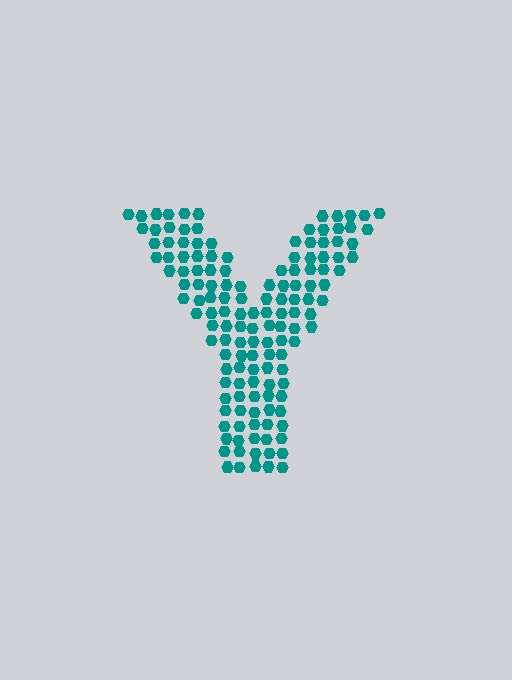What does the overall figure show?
The overall figure shows the letter Y.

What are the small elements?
The small elements are hexagons.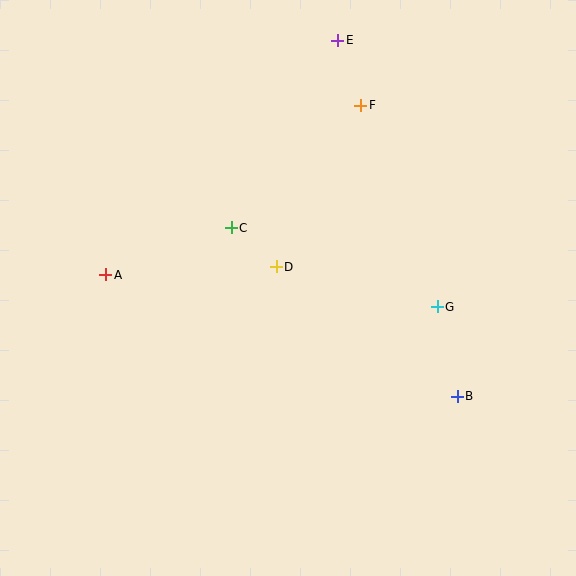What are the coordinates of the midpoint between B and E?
The midpoint between B and E is at (398, 218).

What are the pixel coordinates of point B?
Point B is at (457, 396).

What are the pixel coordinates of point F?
Point F is at (361, 105).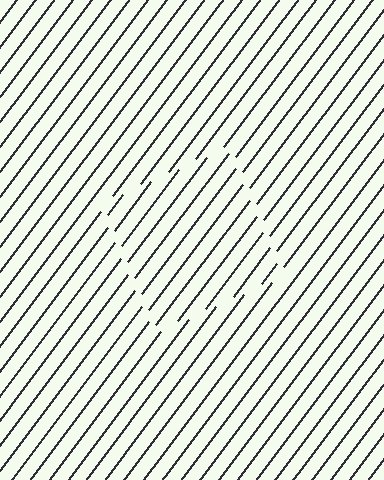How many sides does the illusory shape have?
4 sides — the line-ends trace a square.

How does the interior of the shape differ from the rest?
The interior of the shape contains the same grating, shifted by half a period — the contour is defined by the phase discontinuity where line-ends from the inner and outer gratings abut.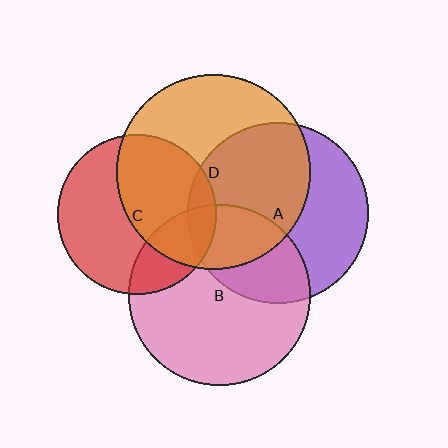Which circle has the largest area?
Circle D (orange).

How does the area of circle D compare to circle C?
Approximately 1.5 times.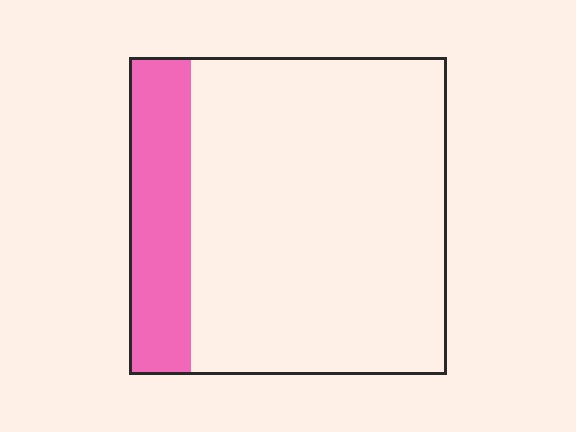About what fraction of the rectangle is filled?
About one fifth (1/5).